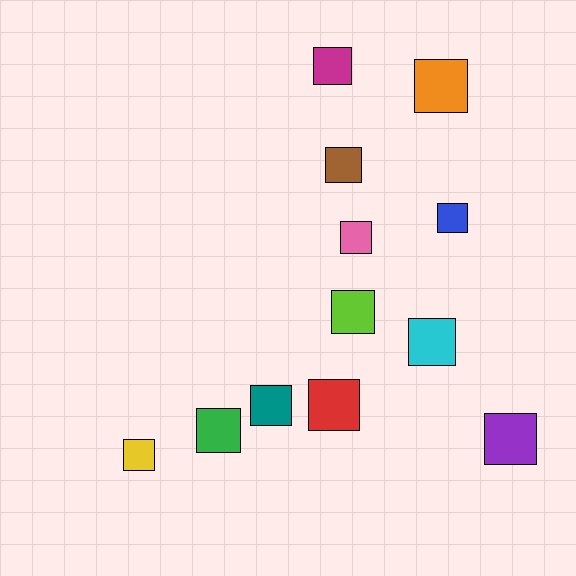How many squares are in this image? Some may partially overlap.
There are 12 squares.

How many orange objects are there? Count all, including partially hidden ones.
There is 1 orange object.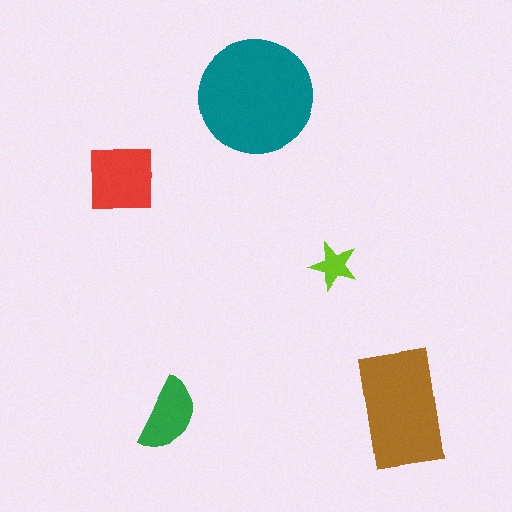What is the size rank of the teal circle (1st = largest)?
1st.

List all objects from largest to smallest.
The teal circle, the brown rectangle, the red square, the green semicircle, the lime star.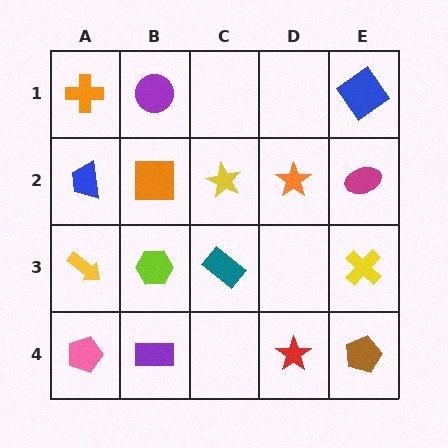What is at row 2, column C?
A yellow star.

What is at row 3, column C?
A teal rectangle.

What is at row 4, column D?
A red star.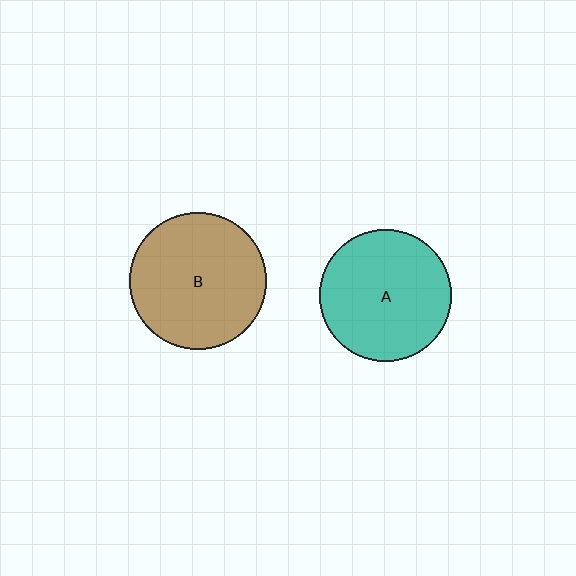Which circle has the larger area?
Circle B (brown).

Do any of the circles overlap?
No, none of the circles overlap.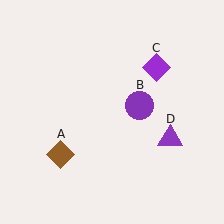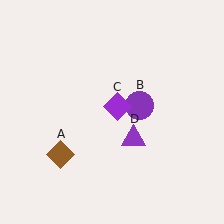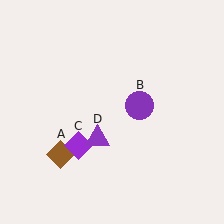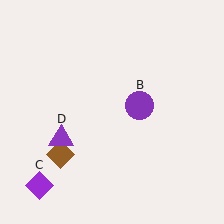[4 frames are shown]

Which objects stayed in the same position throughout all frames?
Brown diamond (object A) and purple circle (object B) remained stationary.